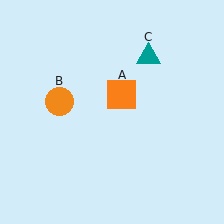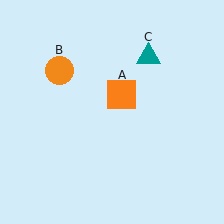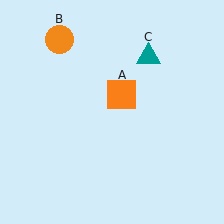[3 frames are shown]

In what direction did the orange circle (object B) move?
The orange circle (object B) moved up.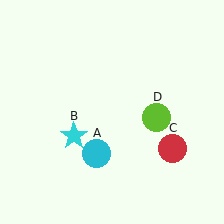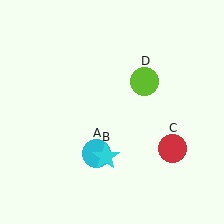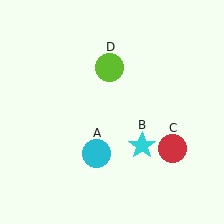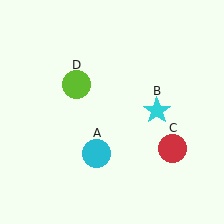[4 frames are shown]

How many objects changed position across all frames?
2 objects changed position: cyan star (object B), lime circle (object D).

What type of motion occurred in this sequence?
The cyan star (object B), lime circle (object D) rotated counterclockwise around the center of the scene.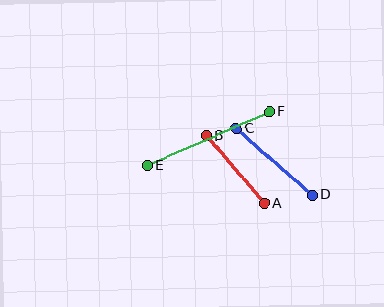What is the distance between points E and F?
The distance is approximately 133 pixels.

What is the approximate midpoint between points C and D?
The midpoint is at approximately (274, 162) pixels.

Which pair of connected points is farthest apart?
Points E and F are farthest apart.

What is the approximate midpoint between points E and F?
The midpoint is at approximately (208, 138) pixels.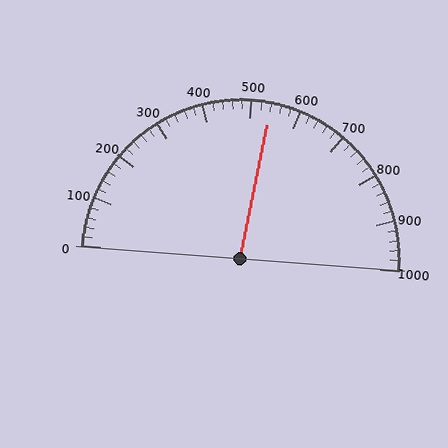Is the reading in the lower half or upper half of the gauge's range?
The reading is in the upper half of the range (0 to 1000).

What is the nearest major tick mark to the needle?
The nearest major tick mark is 500.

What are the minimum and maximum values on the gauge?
The gauge ranges from 0 to 1000.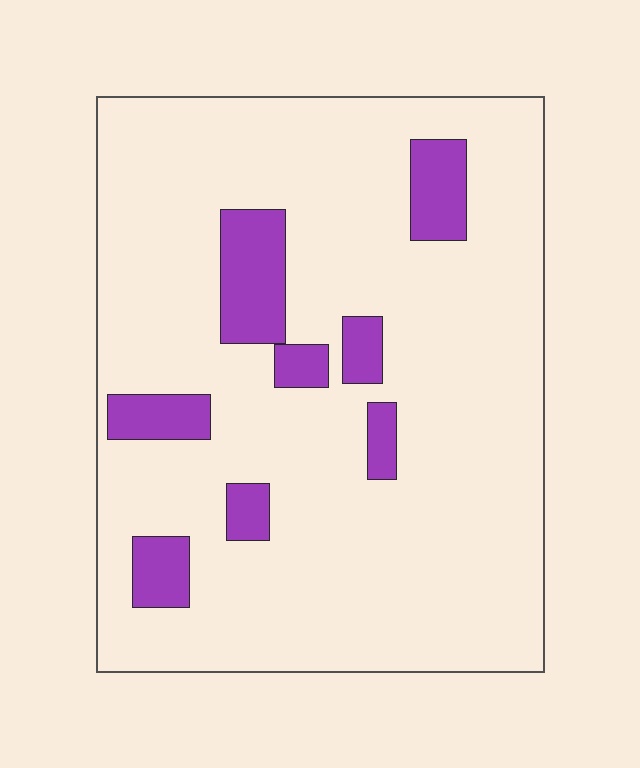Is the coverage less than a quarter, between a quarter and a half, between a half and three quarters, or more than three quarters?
Less than a quarter.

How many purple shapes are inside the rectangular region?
8.